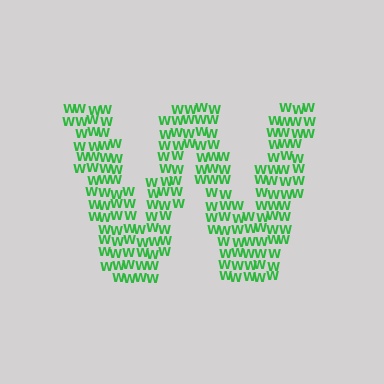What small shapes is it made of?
It is made of small letter W's.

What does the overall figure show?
The overall figure shows the letter W.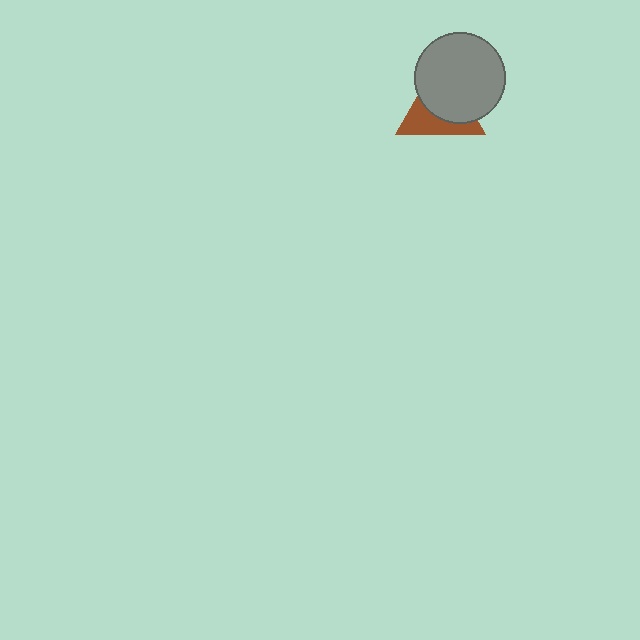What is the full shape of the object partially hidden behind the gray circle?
The partially hidden object is a brown triangle.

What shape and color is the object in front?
The object in front is a gray circle.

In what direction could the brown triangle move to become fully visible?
The brown triangle could move toward the lower-left. That would shift it out from behind the gray circle entirely.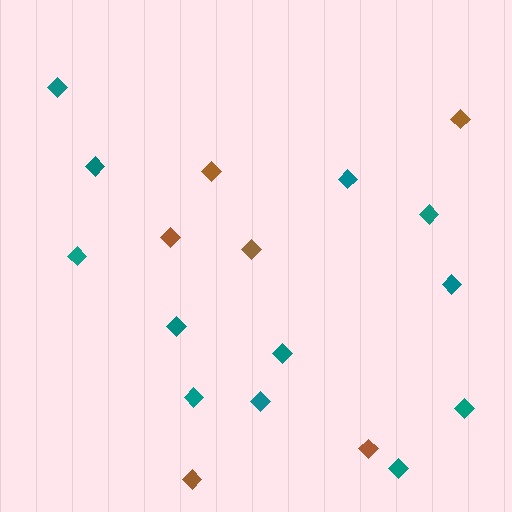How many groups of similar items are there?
There are 2 groups: one group of teal diamonds (12) and one group of brown diamonds (6).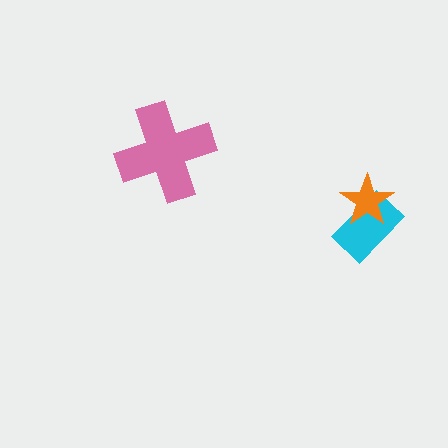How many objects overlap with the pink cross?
0 objects overlap with the pink cross.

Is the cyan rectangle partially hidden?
Yes, it is partially covered by another shape.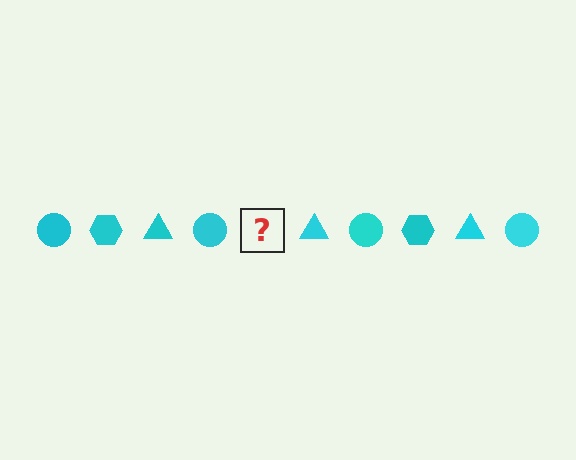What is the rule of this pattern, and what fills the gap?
The rule is that the pattern cycles through circle, hexagon, triangle shapes in cyan. The gap should be filled with a cyan hexagon.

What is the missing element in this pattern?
The missing element is a cyan hexagon.